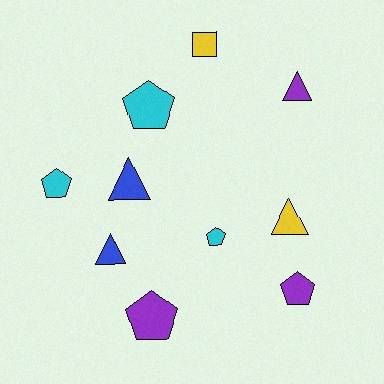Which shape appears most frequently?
Pentagon, with 5 objects.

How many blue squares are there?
There are no blue squares.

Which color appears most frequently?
Purple, with 3 objects.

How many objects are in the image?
There are 10 objects.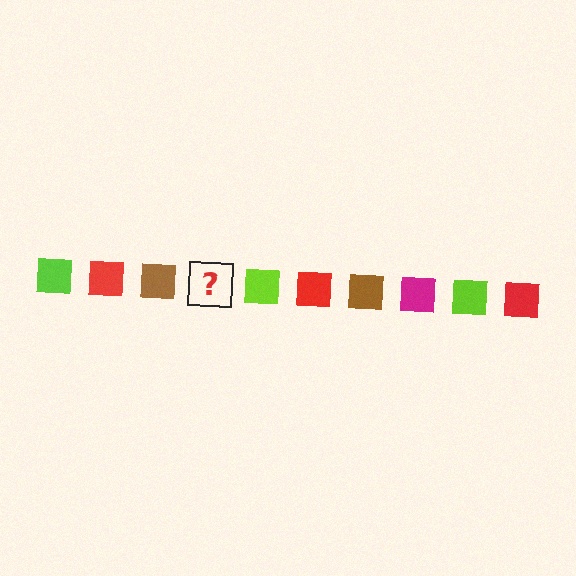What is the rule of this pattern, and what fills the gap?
The rule is that the pattern cycles through lime, red, brown, magenta squares. The gap should be filled with a magenta square.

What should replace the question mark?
The question mark should be replaced with a magenta square.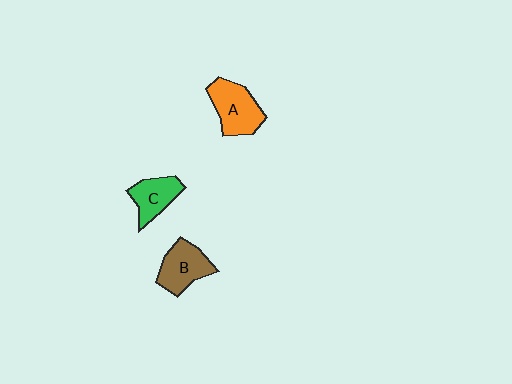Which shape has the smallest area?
Shape C (green).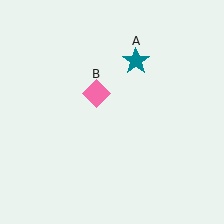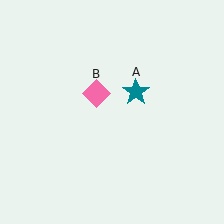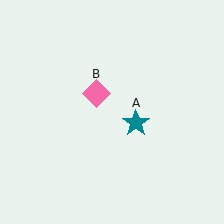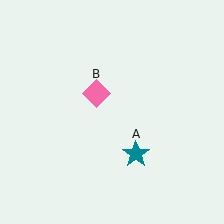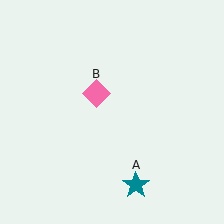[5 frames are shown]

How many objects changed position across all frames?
1 object changed position: teal star (object A).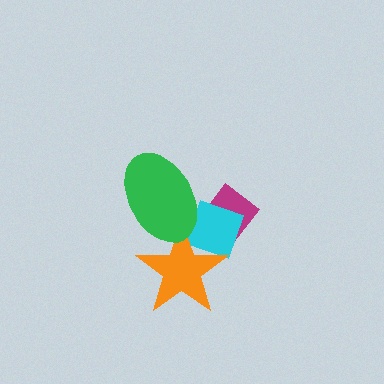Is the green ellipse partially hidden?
No, no other shape covers it.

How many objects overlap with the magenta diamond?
1 object overlaps with the magenta diamond.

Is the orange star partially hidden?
Yes, it is partially covered by another shape.